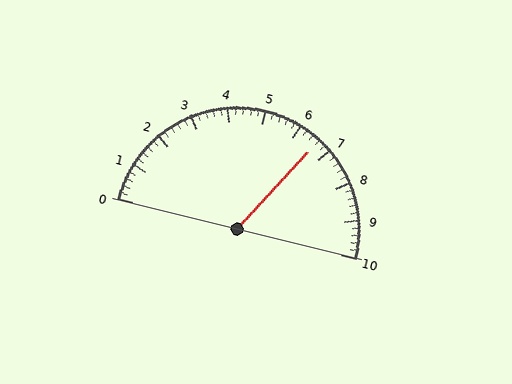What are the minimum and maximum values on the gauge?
The gauge ranges from 0 to 10.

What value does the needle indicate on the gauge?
The needle indicates approximately 6.6.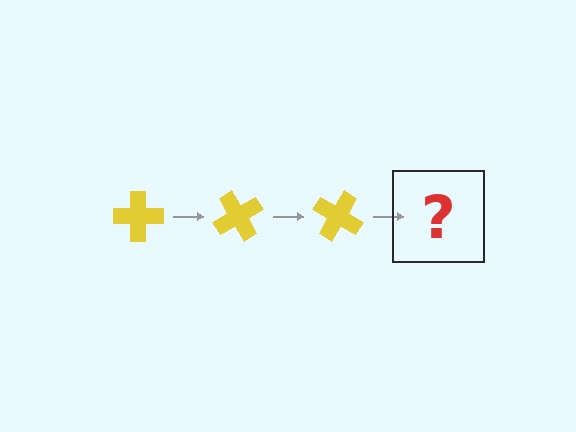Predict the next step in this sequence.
The next step is a yellow cross rotated 180 degrees.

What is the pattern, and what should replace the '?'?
The pattern is that the cross rotates 60 degrees each step. The '?' should be a yellow cross rotated 180 degrees.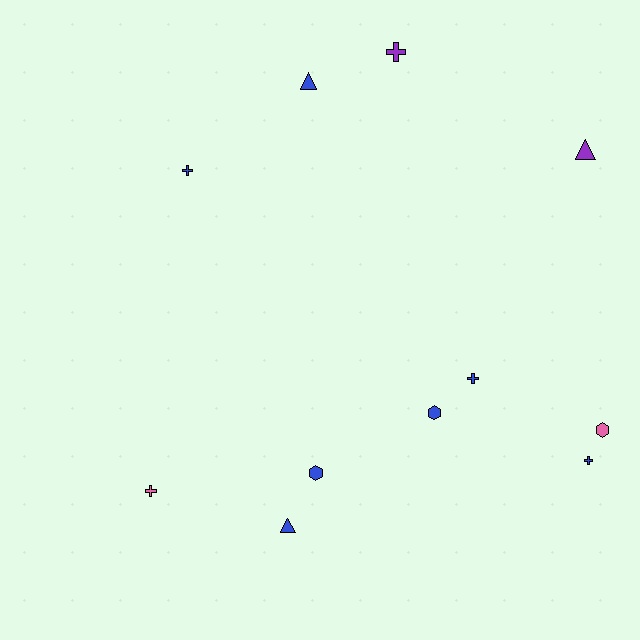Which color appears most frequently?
Blue, with 7 objects.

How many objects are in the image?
There are 11 objects.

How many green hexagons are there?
There are no green hexagons.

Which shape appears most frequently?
Cross, with 5 objects.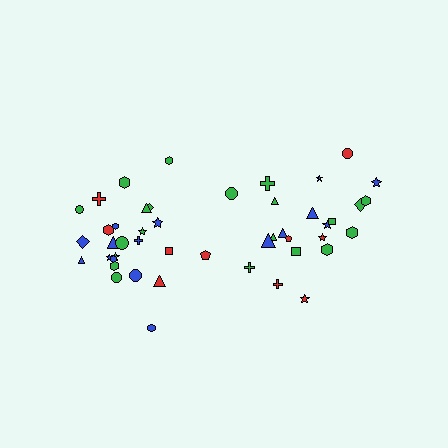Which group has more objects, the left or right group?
The left group.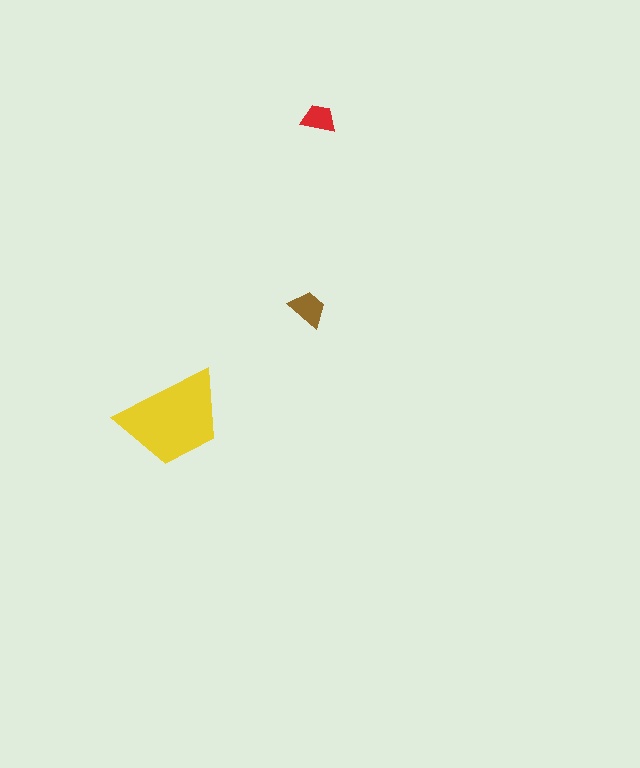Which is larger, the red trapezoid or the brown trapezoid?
The brown one.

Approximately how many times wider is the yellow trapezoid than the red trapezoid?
About 3 times wider.